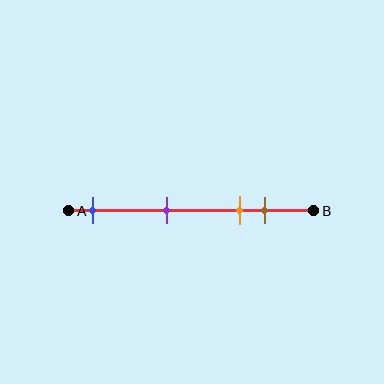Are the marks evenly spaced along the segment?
No, the marks are not evenly spaced.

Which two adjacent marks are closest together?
The orange and brown marks are the closest adjacent pair.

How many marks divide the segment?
There are 4 marks dividing the segment.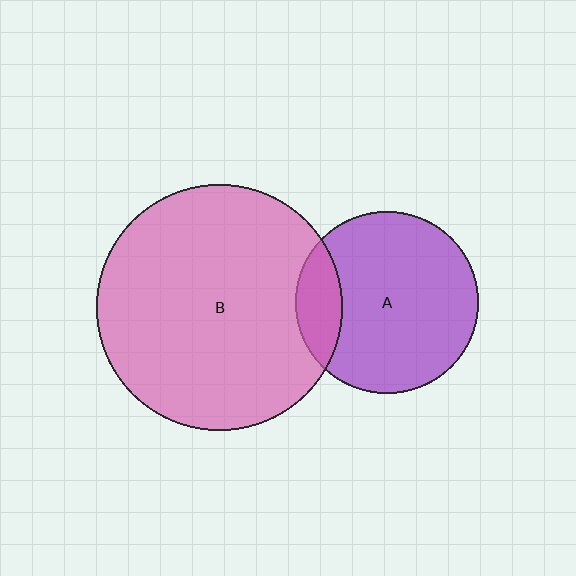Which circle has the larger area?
Circle B (pink).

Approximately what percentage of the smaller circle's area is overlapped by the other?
Approximately 15%.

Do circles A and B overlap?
Yes.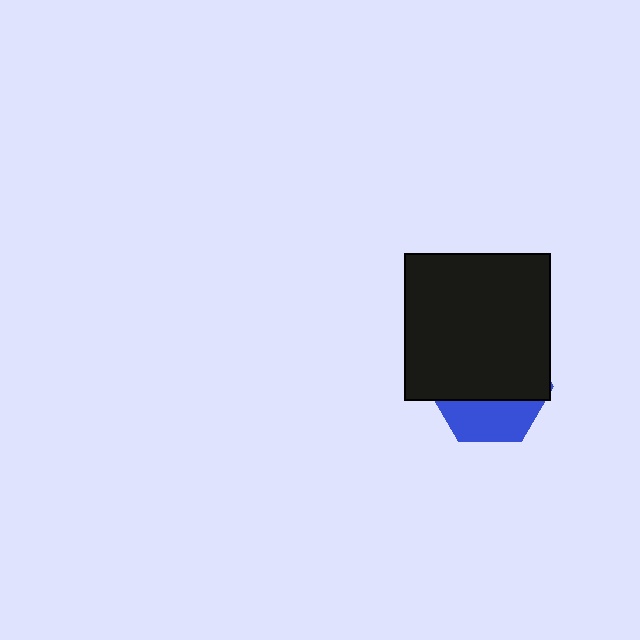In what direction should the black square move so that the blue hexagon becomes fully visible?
The black square should move up. That is the shortest direction to clear the overlap and leave the blue hexagon fully visible.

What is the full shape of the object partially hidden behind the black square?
The partially hidden object is a blue hexagon.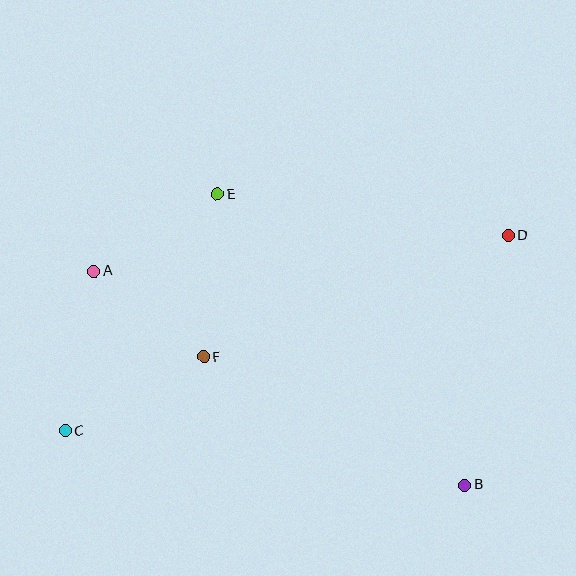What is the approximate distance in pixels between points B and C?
The distance between B and C is approximately 404 pixels.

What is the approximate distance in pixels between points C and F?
The distance between C and F is approximately 157 pixels.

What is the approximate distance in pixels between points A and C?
The distance between A and C is approximately 163 pixels.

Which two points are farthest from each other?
Points C and D are farthest from each other.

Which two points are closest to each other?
Points A and F are closest to each other.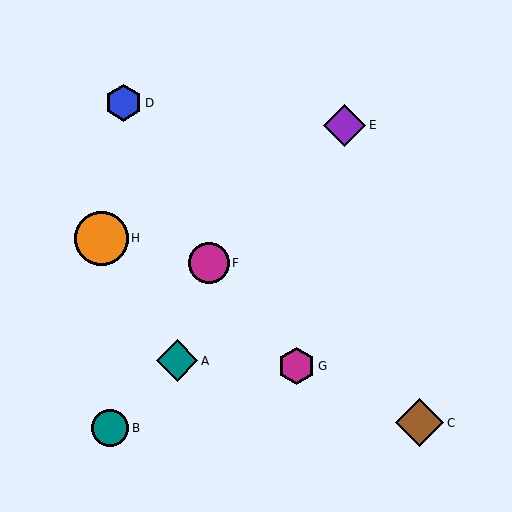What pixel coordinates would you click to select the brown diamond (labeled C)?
Click at (420, 423) to select the brown diamond C.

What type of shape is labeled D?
Shape D is a blue hexagon.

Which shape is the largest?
The orange circle (labeled H) is the largest.